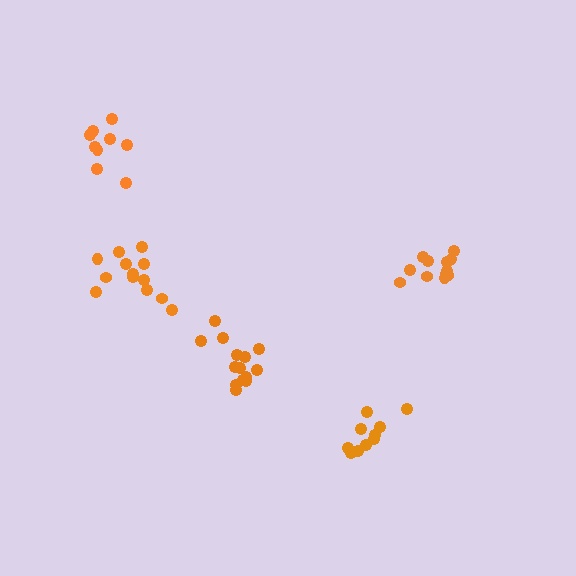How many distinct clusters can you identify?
There are 5 distinct clusters.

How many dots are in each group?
Group 1: 12 dots, Group 2: 10 dots, Group 3: 9 dots, Group 4: 14 dots, Group 5: 13 dots (58 total).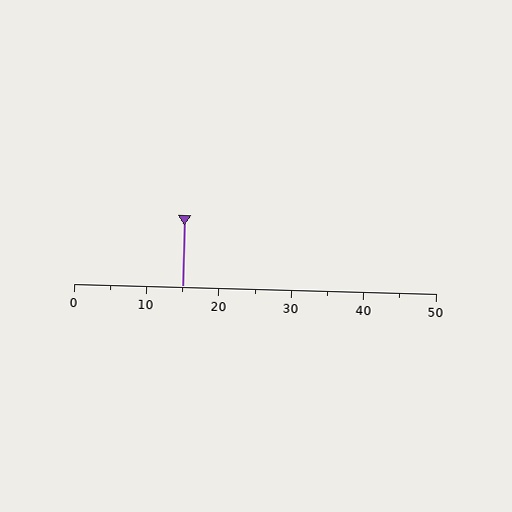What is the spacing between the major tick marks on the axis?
The major ticks are spaced 10 apart.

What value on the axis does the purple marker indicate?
The marker indicates approximately 15.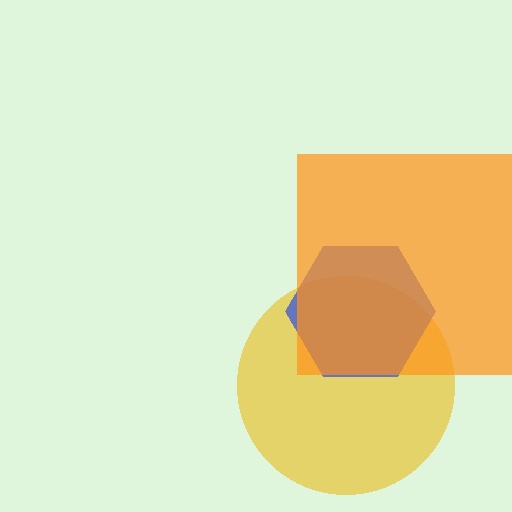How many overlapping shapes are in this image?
There are 3 overlapping shapes in the image.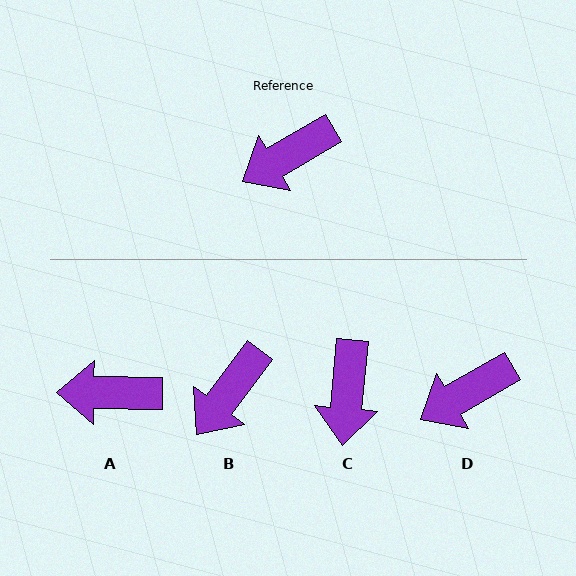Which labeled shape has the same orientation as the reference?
D.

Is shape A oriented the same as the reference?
No, it is off by about 31 degrees.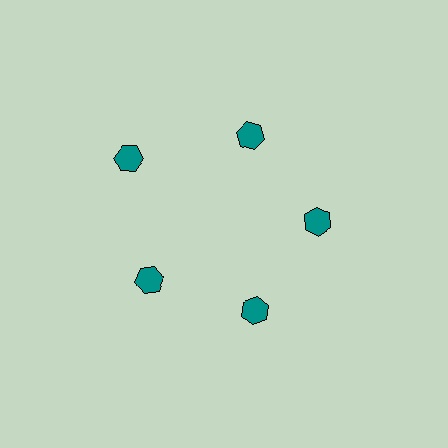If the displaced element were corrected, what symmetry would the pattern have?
It would have 5-fold rotational symmetry — the pattern would map onto itself every 72 degrees.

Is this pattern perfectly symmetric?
No. The 5 teal hexagons are arranged in a ring, but one element near the 10 o'clock position is pushed outward from the center, breaking the 5-fold rotational symmetry.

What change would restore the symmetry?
The symmetry would be restored by moving it inward, back onto the ring so that all 5 hexagons sit at equal angles and equal distance from the center.